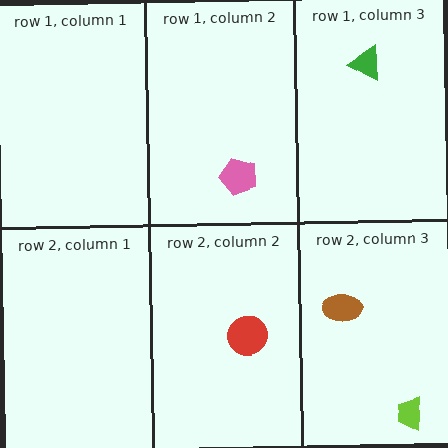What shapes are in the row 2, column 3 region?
The brown ellipse, the lime trapezoid.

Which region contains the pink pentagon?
The row 1, column 2 region.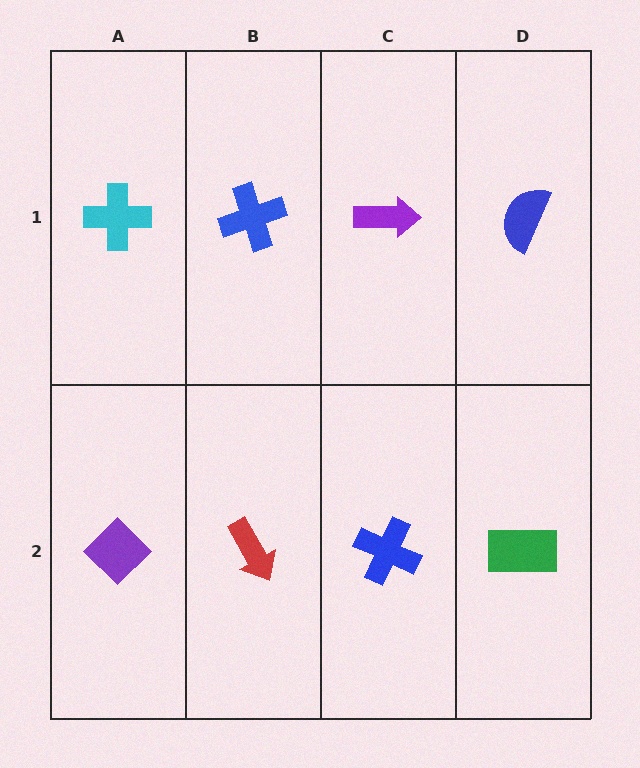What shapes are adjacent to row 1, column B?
A red arrow (row 2, column B), a cyan cross (row 1, column A), a purple arrow (row 1, column C).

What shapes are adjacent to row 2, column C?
A purple arrow (row 1, column C), a red arrow (row 2, column B), a green rectangle (row 2, column D).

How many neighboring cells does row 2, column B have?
3.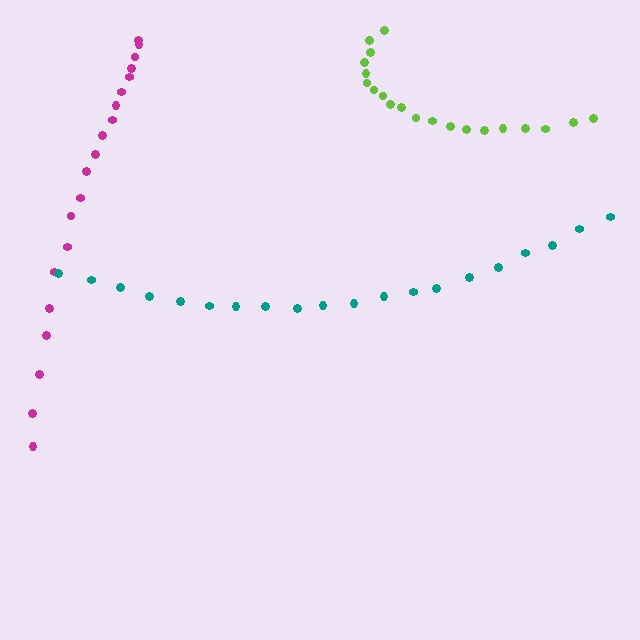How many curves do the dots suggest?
There are 3 distinct paths.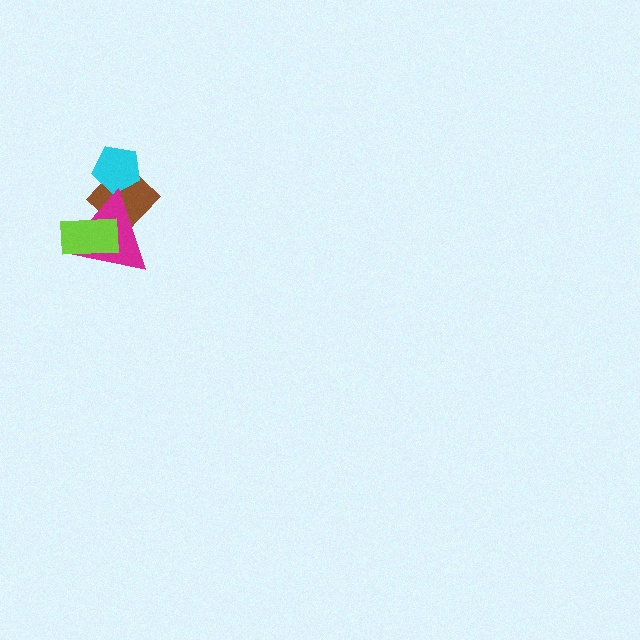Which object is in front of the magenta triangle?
The lime rectangle is in front of the magenta triangle.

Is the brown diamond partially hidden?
Yes, it is partially covered by another shape.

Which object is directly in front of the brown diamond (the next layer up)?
The cyan pentagon is directly in front of the brown diamond.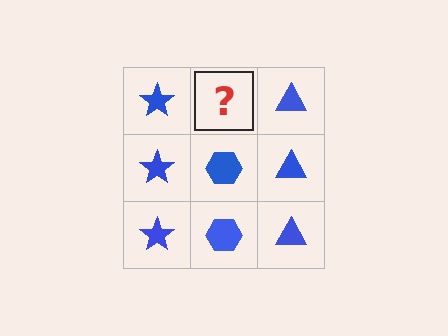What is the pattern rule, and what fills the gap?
The rule is that each column has a consistent shape. The gap should be filled with a blue hexagon.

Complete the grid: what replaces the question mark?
The question mark should be replaced with a blue hexagon.